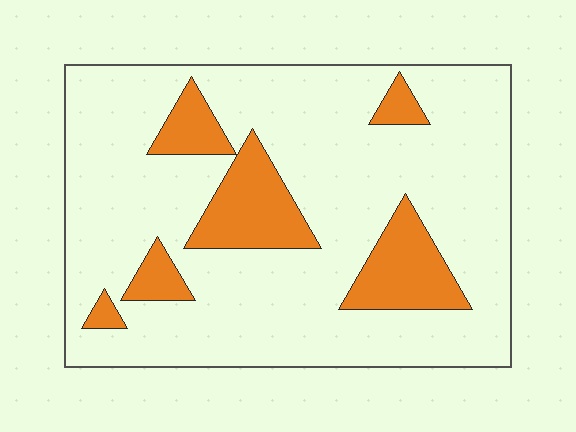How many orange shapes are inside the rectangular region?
6.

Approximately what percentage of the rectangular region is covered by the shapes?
Approximately 20%.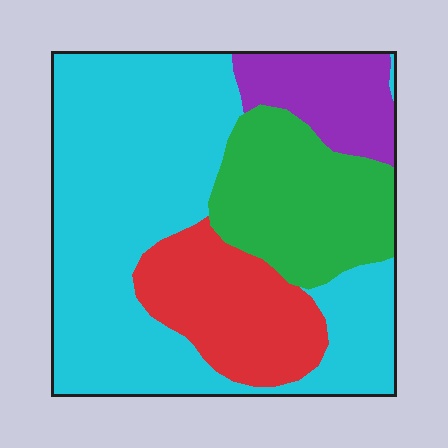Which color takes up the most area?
Cyan, at roughly 50%.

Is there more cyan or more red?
Cyan.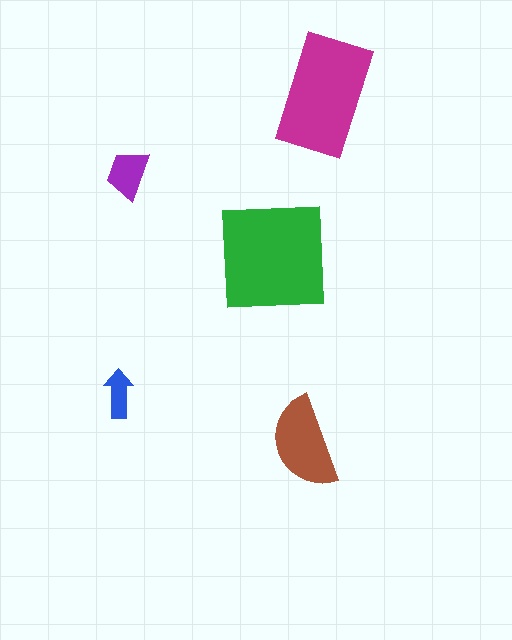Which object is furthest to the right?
The magenta rectangle is rightmost.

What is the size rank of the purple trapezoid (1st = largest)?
4th.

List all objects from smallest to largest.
The blue arrow, the purple trapezoid, the brown semicircle, the magenta rectangle, the green square.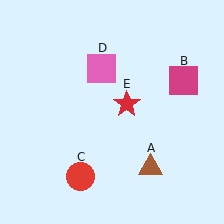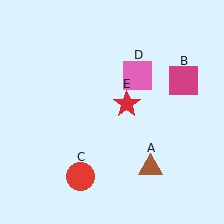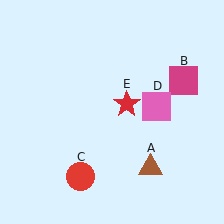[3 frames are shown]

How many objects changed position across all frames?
1 object changed position: pink square (object D).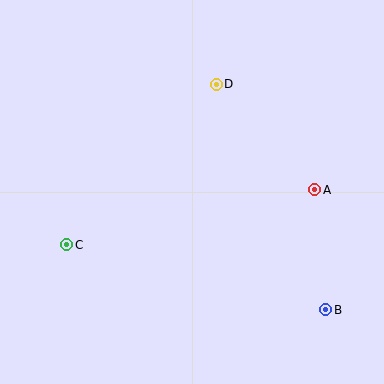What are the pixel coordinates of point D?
Point D is at (216, 84).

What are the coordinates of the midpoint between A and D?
The midpoint between A and D is at (265, 137).